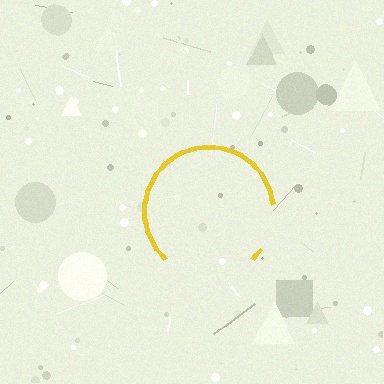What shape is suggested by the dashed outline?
The dashed outline suggests a circle.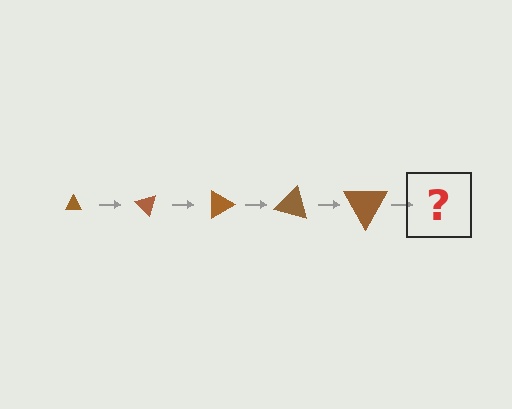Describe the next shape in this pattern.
It should be a triangle, larger than the previous one and rotated 225 degrees from the start.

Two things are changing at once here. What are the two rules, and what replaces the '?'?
The two rules are that the triangle grows larger each step and it rotates 45 degrees each step. The '?' should be a triangle, larger than the previous one and rotated 225 degrees from the start.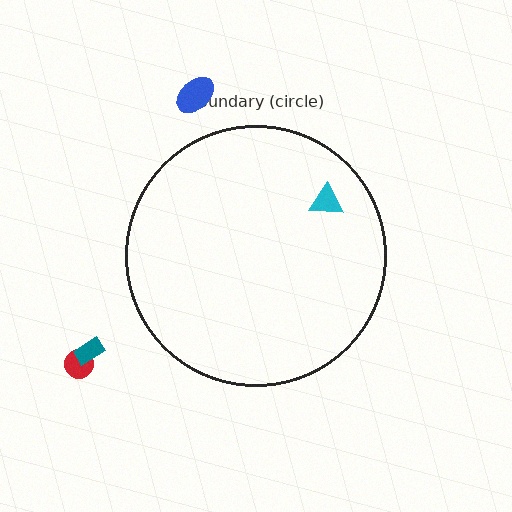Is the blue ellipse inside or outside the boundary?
Outside.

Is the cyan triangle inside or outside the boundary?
Inside.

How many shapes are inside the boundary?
1 inside, 3 outside.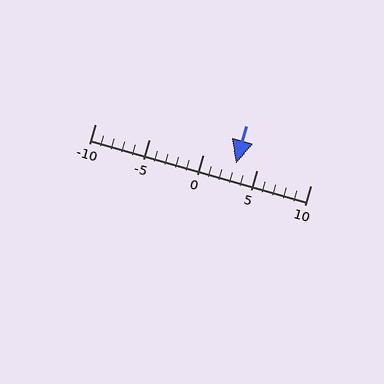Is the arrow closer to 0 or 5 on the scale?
The arrow is closer to 5.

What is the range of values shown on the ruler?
The ruler shows values from -10 to 10.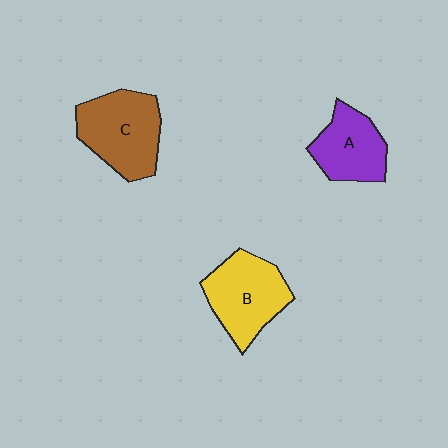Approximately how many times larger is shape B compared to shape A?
Approximately 1.3 times.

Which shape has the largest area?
Shape C (brown).